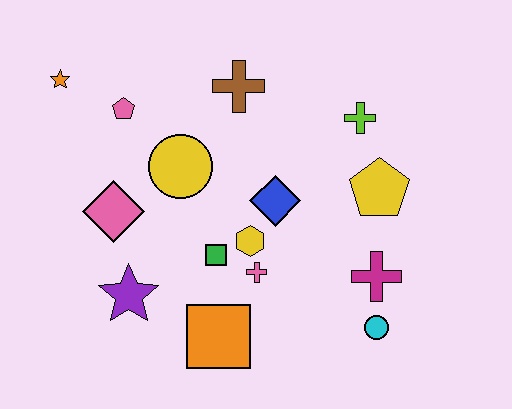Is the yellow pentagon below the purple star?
No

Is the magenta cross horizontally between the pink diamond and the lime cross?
No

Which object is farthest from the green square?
The orange star is farthest from the green square.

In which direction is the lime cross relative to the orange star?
The lime cross is to the right of the orange star.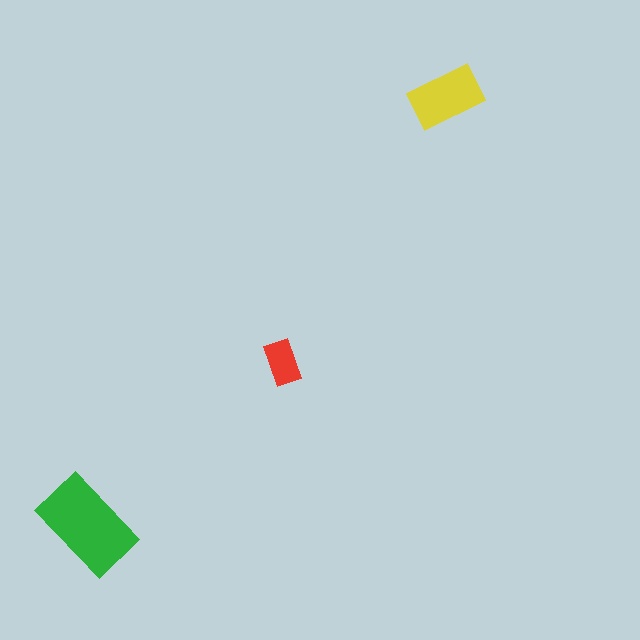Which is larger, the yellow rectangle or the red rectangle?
The yellow one.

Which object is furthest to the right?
The yellow rectangle is rightmost.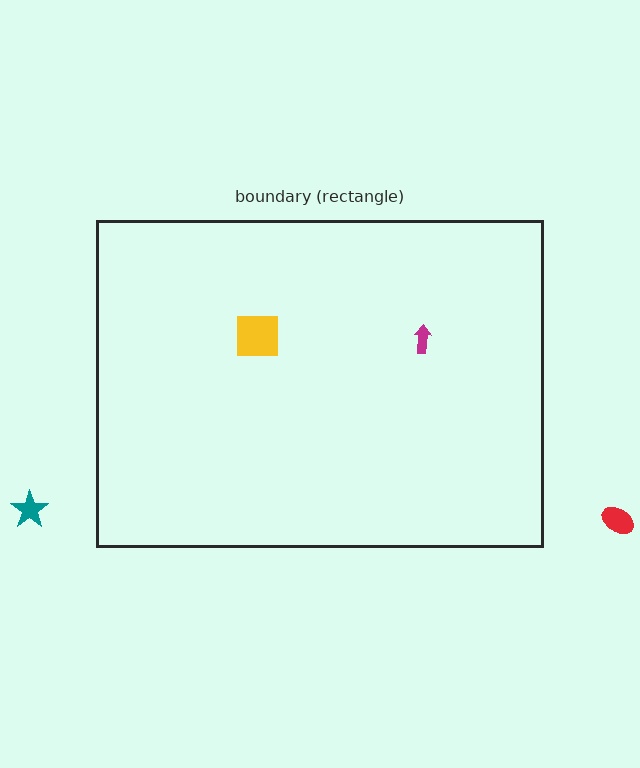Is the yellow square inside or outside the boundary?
Inside.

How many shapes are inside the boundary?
2 inside, 2 outside.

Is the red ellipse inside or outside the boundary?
Outside.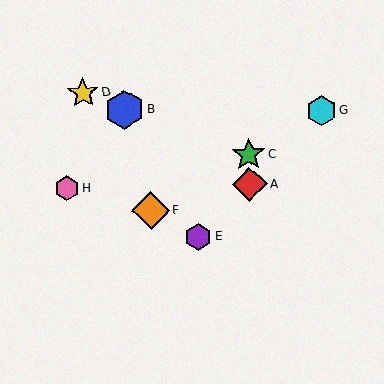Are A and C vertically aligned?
Yes, both are at x≈250.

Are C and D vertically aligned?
No, C is at x≈249 and D is at x≈83.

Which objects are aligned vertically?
Objects A, C are aligned vertically.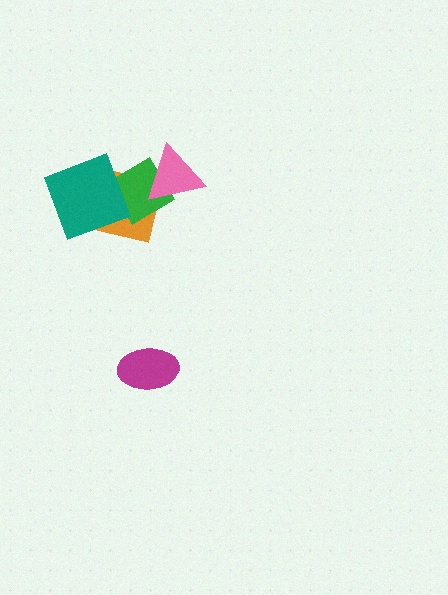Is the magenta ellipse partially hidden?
No, no other shape covers it.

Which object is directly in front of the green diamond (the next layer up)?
The teal diamond is directly in front of the green diamond.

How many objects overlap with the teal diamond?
2 objects overlap with the teal diamond.